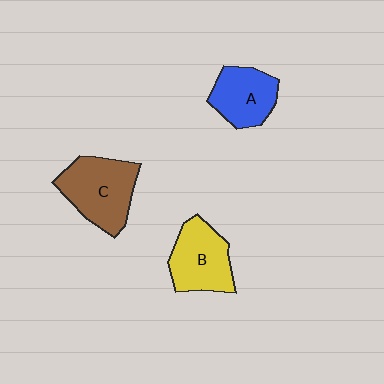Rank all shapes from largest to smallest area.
From largest to smallest: C (brown), B (yellow), A (blue).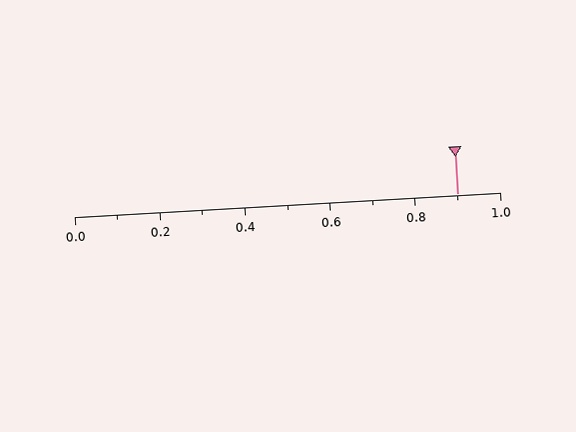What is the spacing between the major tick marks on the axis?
The major ticks are spaced 0.2 apart.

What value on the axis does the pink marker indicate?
The marker indicates approximately 0.9.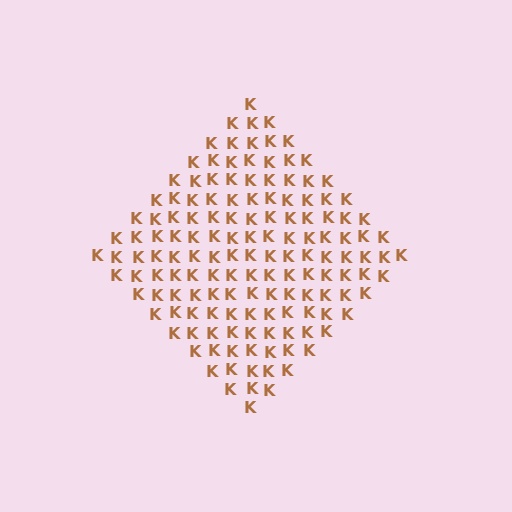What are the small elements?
The small elements are letter K's.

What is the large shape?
The large shape is a diamond.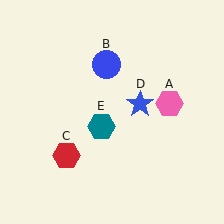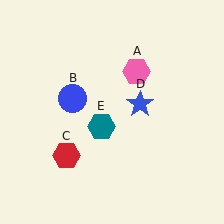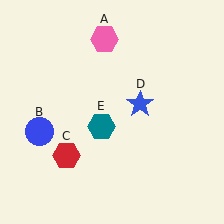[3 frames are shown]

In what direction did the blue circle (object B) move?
The blue circle (object B) moved down and to the left.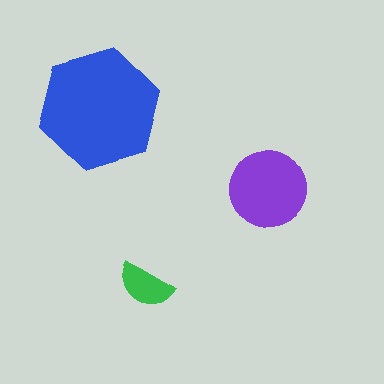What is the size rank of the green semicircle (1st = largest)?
3rd.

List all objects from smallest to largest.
The green semicircle, the purple circle, the blue hexagon.